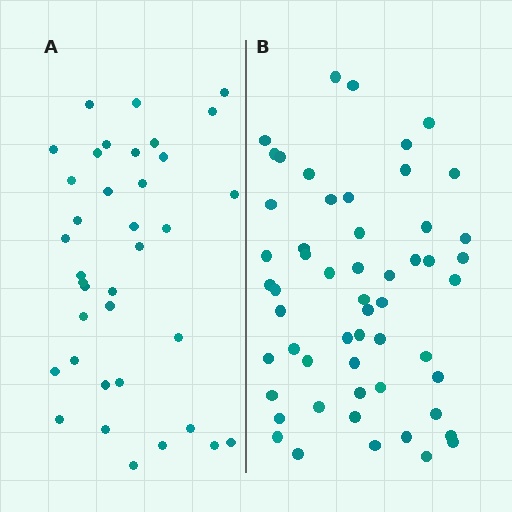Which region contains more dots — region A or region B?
Region B (the right region) has more dots.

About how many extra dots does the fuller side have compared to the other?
Region B has approximately 20 more dots than region A.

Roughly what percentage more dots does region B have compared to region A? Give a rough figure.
About 50% more.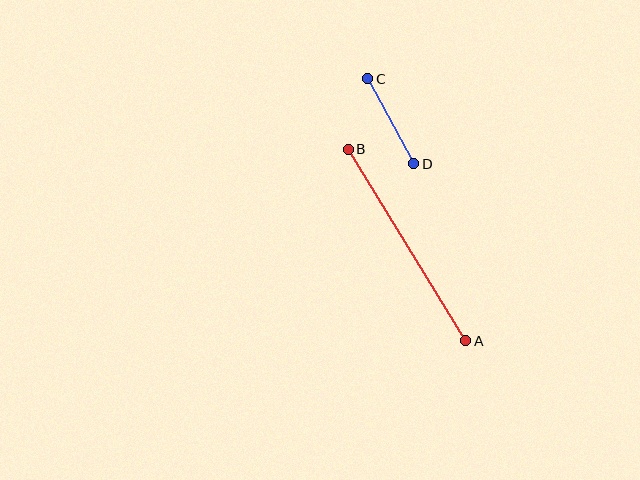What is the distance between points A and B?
The distance is approximately 225 pixels.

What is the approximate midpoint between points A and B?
The midpoint is at approximately (407, 245) pixels.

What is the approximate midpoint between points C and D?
The midpoint is at approximately (391, 121) pixels.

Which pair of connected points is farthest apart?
Points A and B are farthest apart.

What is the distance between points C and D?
The distance is approximately 97 pixels.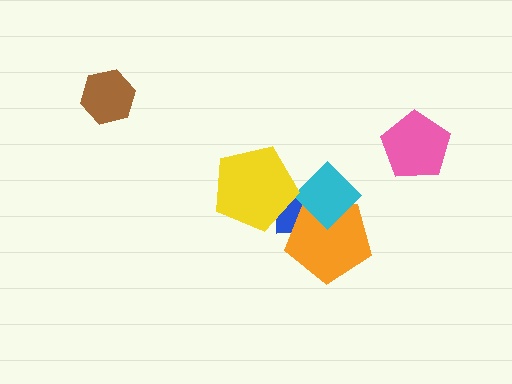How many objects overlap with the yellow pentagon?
1 object overlaps with the yellow pentagon.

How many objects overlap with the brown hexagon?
0 objects overlap with the brown hexagon.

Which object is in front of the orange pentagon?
The cyan diamond is in front of the orange pentagon.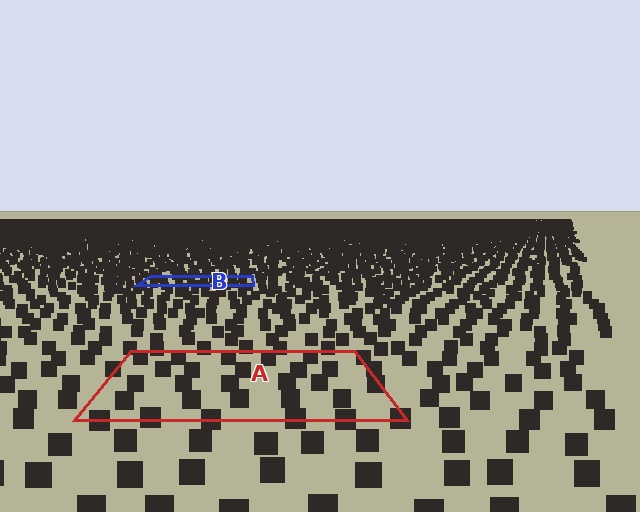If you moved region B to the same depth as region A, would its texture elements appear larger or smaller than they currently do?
They would appear larger. At a closer depth, the same texture elements are projected at a bigger on-screen size.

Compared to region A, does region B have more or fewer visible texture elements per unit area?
Region B has more texture elements per unit area — they are packed more densely because it is farther away.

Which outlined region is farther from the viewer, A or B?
Region B is farther from the viewer — the texture elements inside it appear smaller and more densely packed.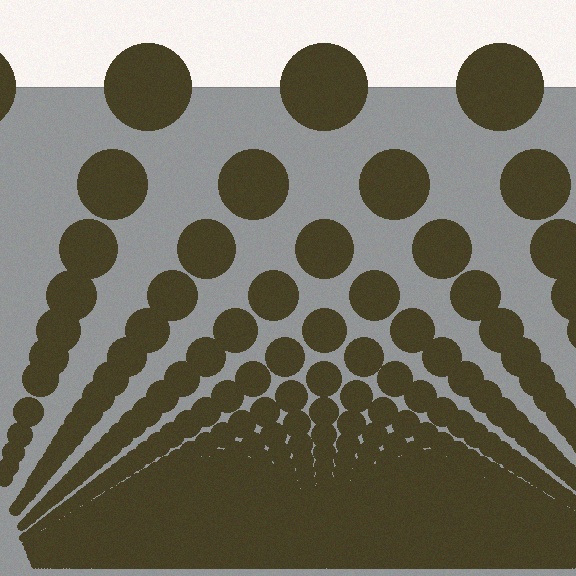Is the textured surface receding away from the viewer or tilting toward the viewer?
The surface appears to tilt toward the viewer. Texture elements get larger and sparser toward the top.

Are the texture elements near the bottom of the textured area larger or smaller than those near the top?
Smaller. The gradient is inverted — elements near the bottom are smaller and denser.